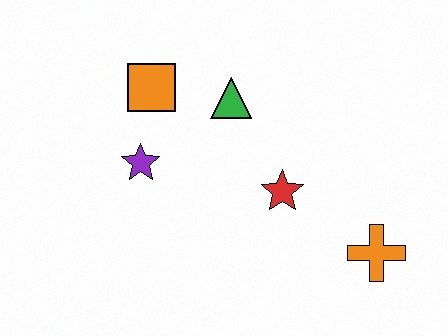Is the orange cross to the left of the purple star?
No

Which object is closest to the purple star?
The orange square is closest to the purple star.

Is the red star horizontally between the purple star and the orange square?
No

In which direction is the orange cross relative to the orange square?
The orange cross is to the right of the orange square.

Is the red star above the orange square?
No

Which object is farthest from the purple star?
The orange cross is farthest from the purple star.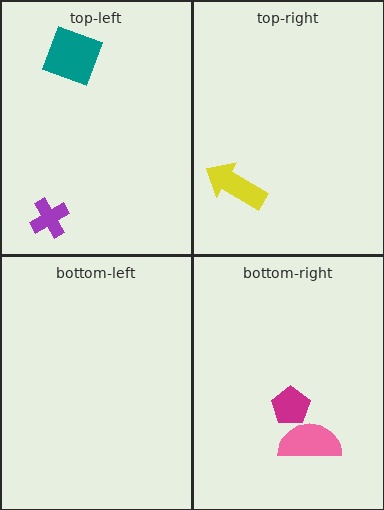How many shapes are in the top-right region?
1.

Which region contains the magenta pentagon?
The bottom-right region.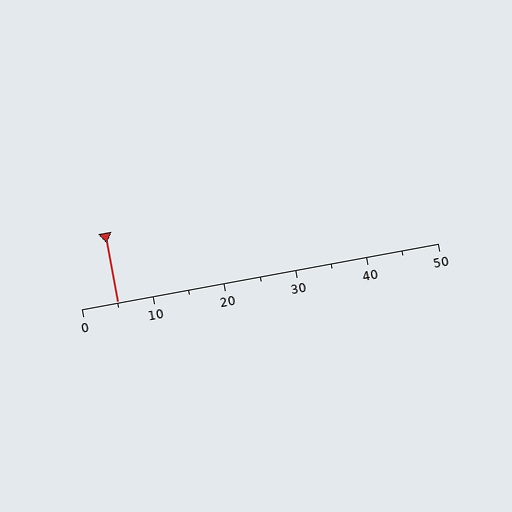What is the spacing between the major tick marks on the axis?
The major ticks are spaced 10 apart.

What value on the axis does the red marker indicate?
The marker indicates approximately 5.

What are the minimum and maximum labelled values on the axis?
The axis runs from 0 to 50.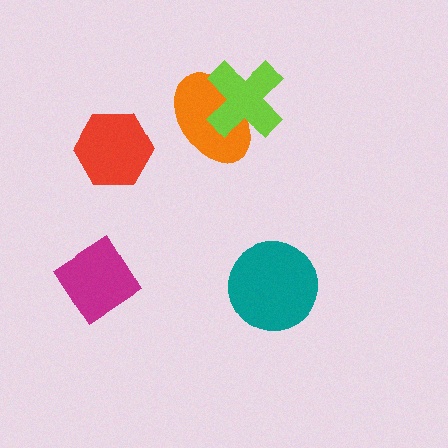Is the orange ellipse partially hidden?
Yes, it is partially covered by another shape.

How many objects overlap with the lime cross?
1 object overlaps with the lime cross.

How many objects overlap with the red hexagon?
0 objects overlap with the red hexagon.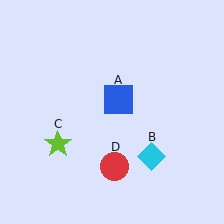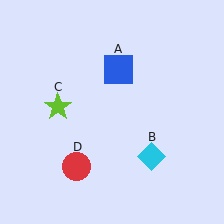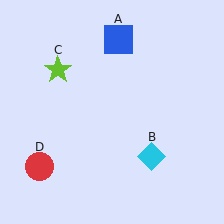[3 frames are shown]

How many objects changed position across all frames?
3 objects changed position: blue square (object A), lime star (object C), red circle (object D).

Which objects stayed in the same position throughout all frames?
Cyan diamond (object B) remained stationary.